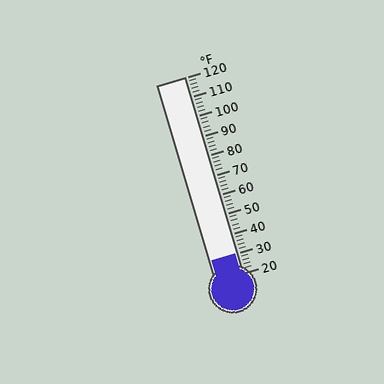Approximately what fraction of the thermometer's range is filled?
The thermometer is filled to approximately 10% of its range.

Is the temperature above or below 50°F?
The temperature is below 50°F.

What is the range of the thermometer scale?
The thermometer scale ranges from 20°F to 120°F.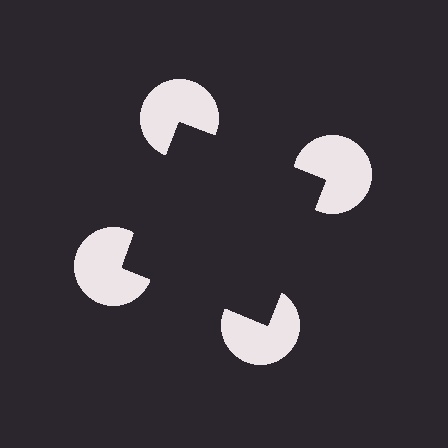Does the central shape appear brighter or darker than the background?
It typically appears slightly darker than the background, even though no actual brightness change is drawn.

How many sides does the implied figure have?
4 sides.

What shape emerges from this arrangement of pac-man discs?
An illusory square — its edges are inferred from the aligned wedge cuts in the pac-man discs, not physically drawn.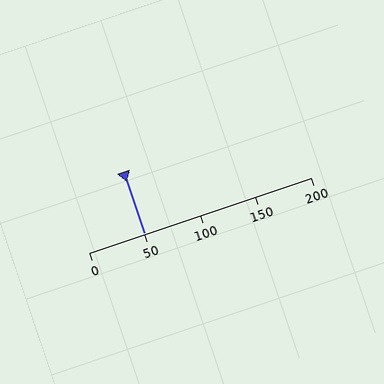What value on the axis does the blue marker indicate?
The marker indicates approximately 50.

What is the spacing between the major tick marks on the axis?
The major ticks are spaced 50 apart.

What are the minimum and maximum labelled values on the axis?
The axis runs from 0 to 200.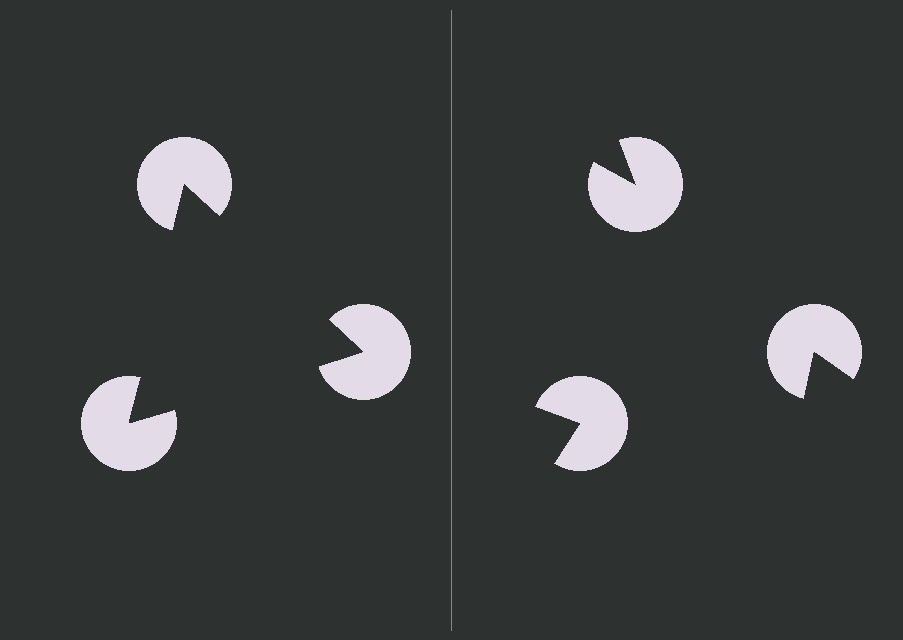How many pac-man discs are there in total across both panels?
6 — 3 on each side.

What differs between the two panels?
The pac-man discs are positioned identically on both sides; only the wedge orientations differ. On the left they align to a triangle; on the right they are misaligned.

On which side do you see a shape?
An illusory triangle appears on the left side. On the right side the wedge cuts are rotated, so no coherent shape forms.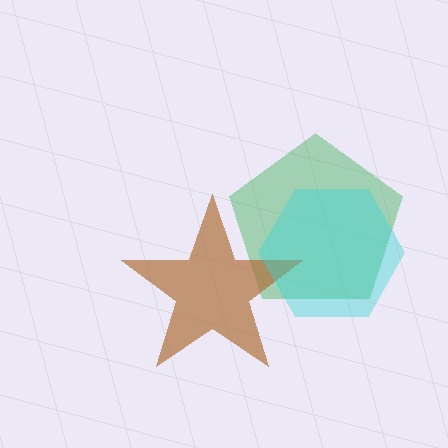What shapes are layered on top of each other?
The layered shapes are: a green pentagon, a brown star, a cyan hexagon.